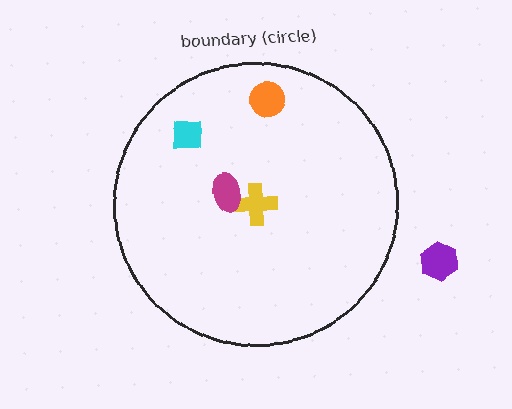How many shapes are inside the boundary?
4 inside, 1 outside.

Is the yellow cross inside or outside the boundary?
Inside.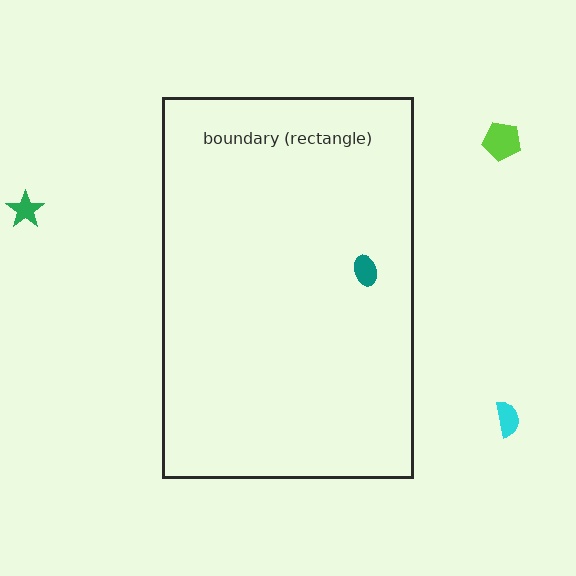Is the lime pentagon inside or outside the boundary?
Outside.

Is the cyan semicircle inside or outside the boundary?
Outside.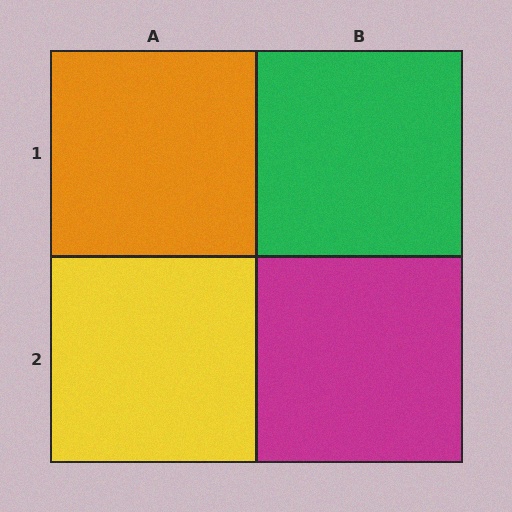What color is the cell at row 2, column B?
Magenta.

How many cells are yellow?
1 cell is yellow.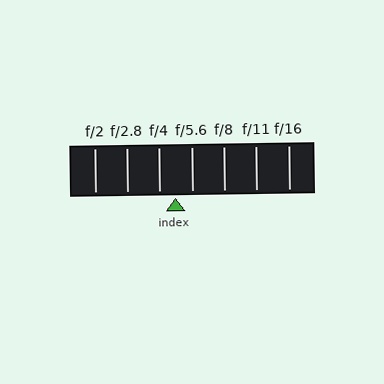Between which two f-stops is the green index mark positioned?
The index mark is between f/4 and f/5.6.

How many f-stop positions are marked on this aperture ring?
There are 7 f-stop positions marked.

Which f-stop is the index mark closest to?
The index mark is closest to f/4.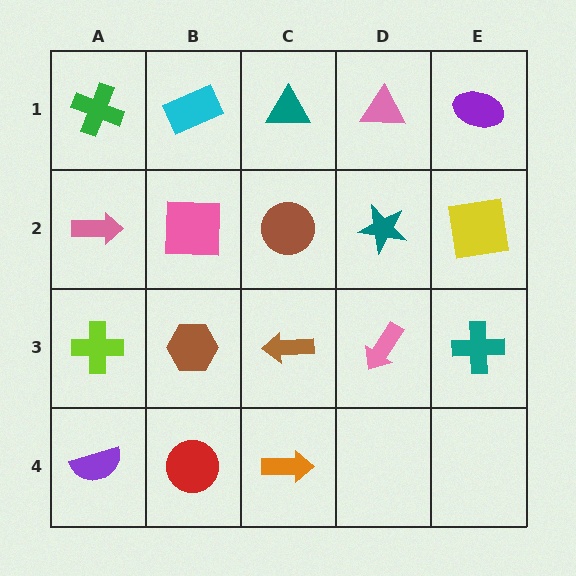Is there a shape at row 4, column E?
No, that cell is empty.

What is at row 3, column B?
A brown hexagon.